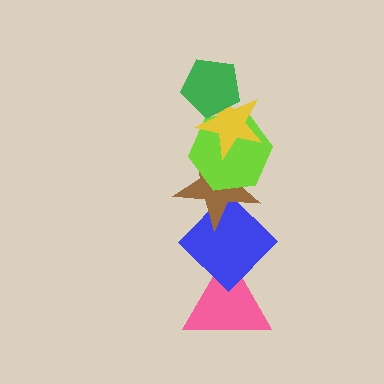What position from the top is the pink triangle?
The pink triangle is 6th from the top.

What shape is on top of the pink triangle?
The blue diamond is on top of the pink triangle.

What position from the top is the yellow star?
The yellow star is 2nd from the top.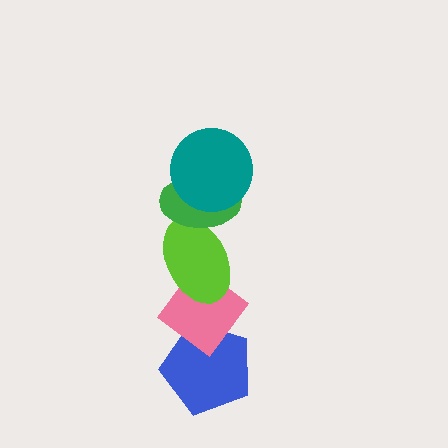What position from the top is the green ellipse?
The green ellipse is 2nd from the top.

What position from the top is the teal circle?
The teal circle is 1st from the top.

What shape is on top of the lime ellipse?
The green ellipse is on top of the lime ellipse.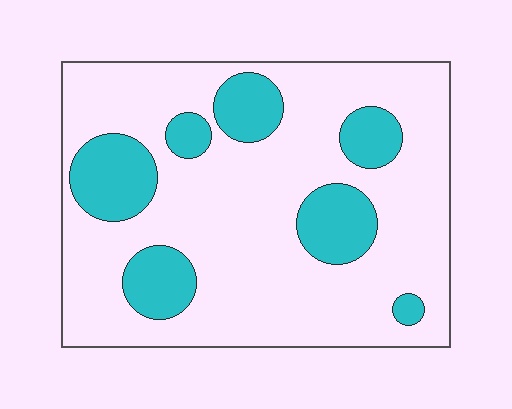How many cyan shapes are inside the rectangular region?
7.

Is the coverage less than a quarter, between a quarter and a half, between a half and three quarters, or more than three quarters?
Less than a quarter.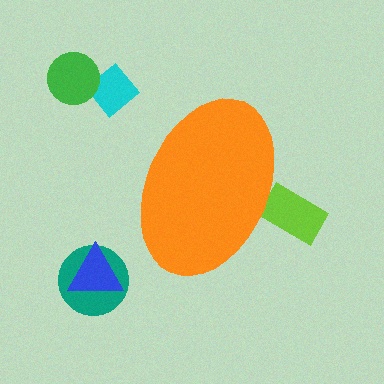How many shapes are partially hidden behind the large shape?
1 shape is partially hidden.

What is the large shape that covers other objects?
An orange ellipse.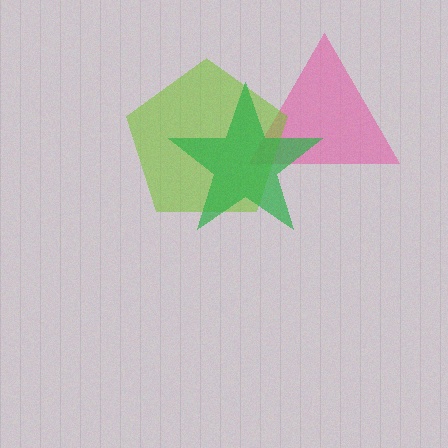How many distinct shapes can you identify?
There are 3 distinct shapes: a pink triangle, a lime pentagon, a green star.